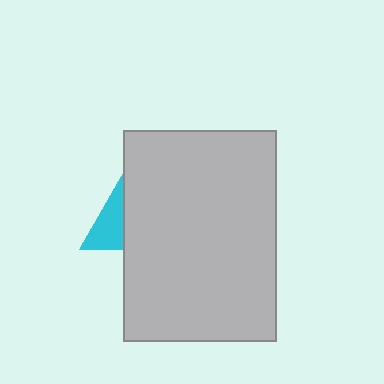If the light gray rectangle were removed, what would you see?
You would see the complete cyan triangle.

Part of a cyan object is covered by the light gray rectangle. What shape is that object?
It is a triangle.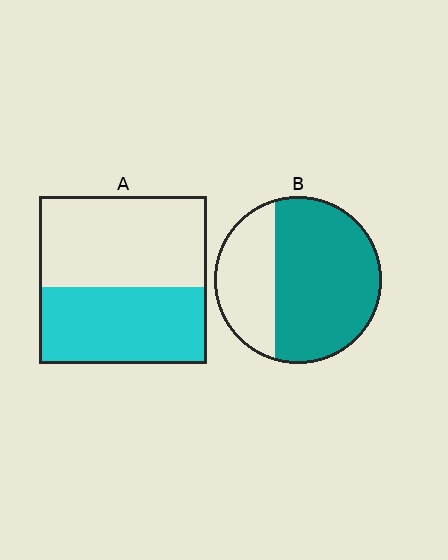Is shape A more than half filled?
No.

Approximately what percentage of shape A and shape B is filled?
A is approximately 45% and B is approximately 65%.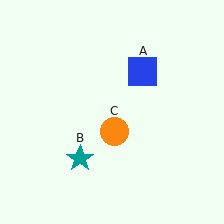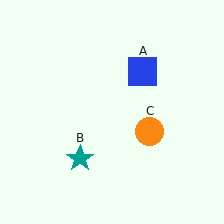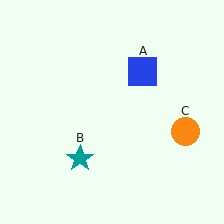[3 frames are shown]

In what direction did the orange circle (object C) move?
The orange circle (object C) moved right.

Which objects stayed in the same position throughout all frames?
Blue square (object A) and teal star (object B) remained stationary.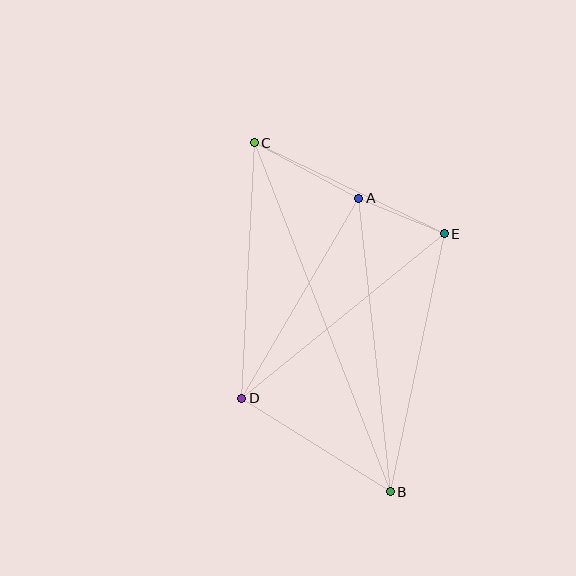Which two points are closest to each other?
Points A and E are closest to each other.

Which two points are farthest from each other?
Points B and C are farthest from each other.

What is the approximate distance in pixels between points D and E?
The distance between D and E is approximately 261 pixels.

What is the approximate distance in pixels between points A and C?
The distance between A and C is approximately 119 pixels.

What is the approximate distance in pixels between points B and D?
The distance between B and D is approximately 176 pixels.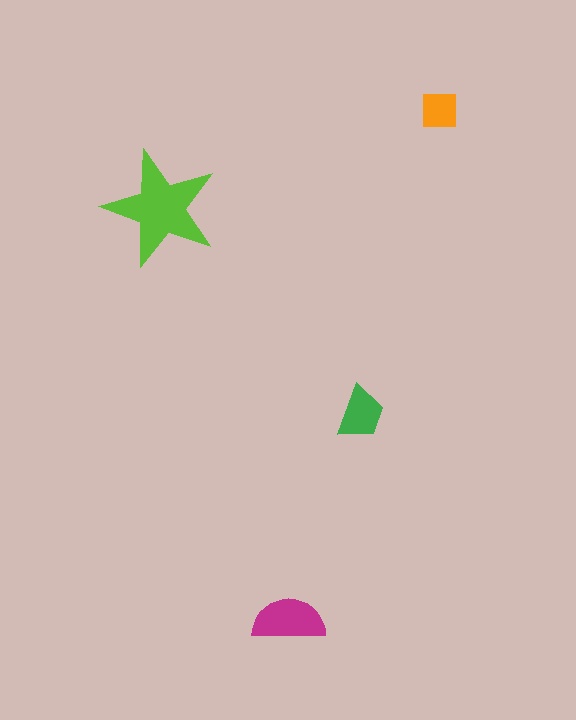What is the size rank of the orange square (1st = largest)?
4th.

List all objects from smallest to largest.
The orange square, the green trapezoid, the magenta semicircle, the lime star.